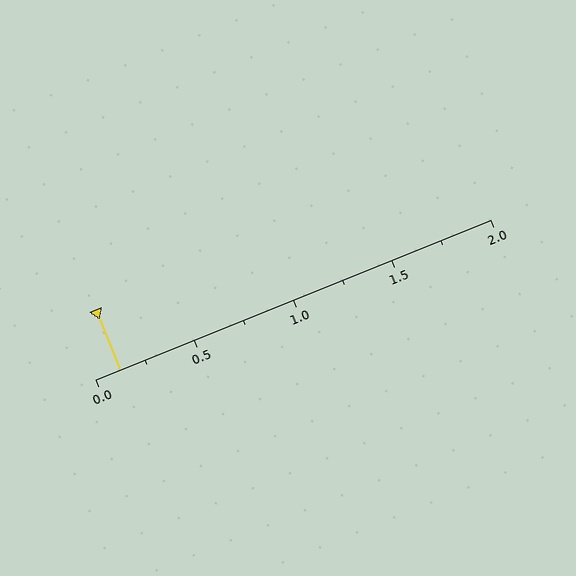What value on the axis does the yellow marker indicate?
The marker indicates approximately 0.12.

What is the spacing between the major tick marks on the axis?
The major ticks are spaced 0.5 apart.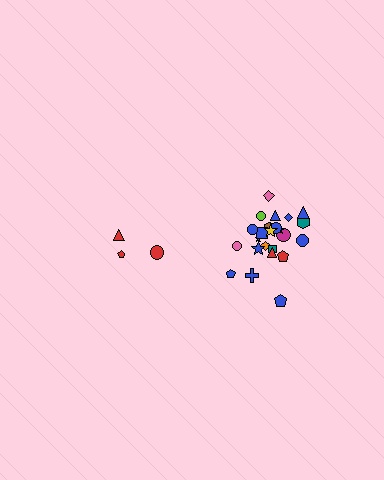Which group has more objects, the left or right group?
The right group.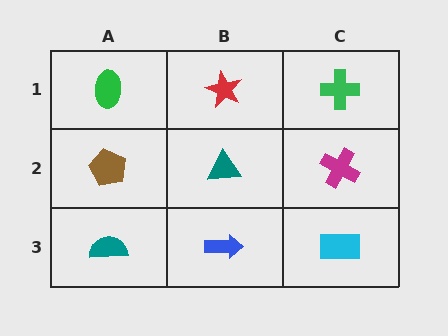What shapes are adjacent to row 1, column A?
A brown pentagon (row 2, column A), a red star (row 1, column B).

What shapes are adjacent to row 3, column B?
A teal triangle (row 2, column B), a teal semicircle (row 3, column A), a cyan rectangle (row 3, column C).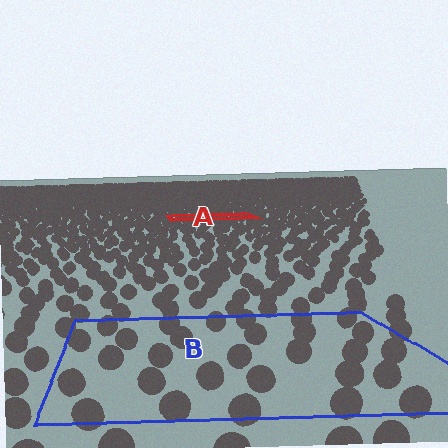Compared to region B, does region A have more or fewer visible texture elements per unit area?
Region A has more texture elements per unit area — they are packed more densely because it is farther away.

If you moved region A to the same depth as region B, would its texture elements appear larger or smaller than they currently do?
They would appear larger. At a closer depth, the same texture elements are projected at a bigger on-screen size.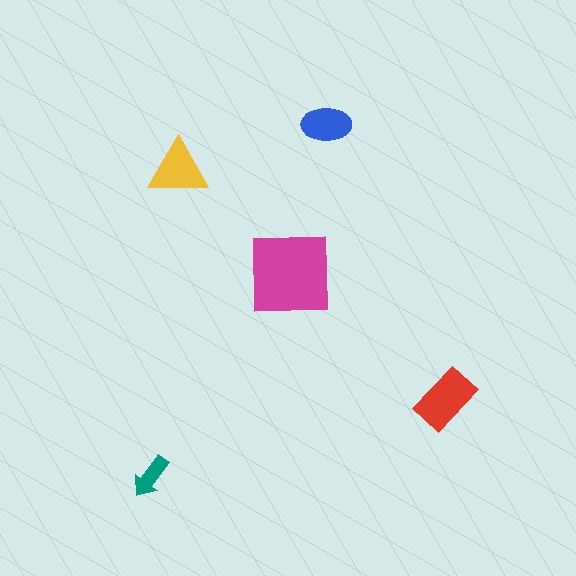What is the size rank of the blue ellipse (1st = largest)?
4th.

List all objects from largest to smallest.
The magenta square, the red rectangle, the yellow triangle, the blue ellipse, the teal arrow.